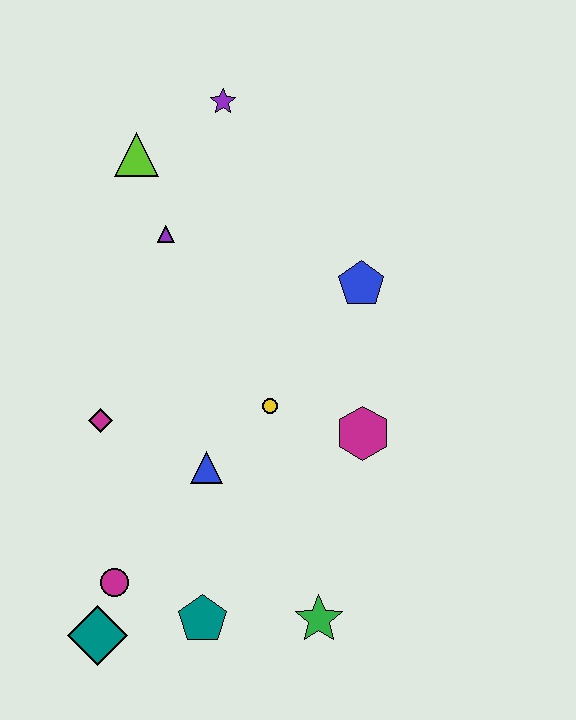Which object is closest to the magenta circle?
The teal diamond is closest to the magenta circle.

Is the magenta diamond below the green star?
No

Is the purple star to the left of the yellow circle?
Yes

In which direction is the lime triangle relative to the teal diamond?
The lime triangle is above the teal diamond.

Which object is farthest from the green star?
The purple star is farthest from the green star.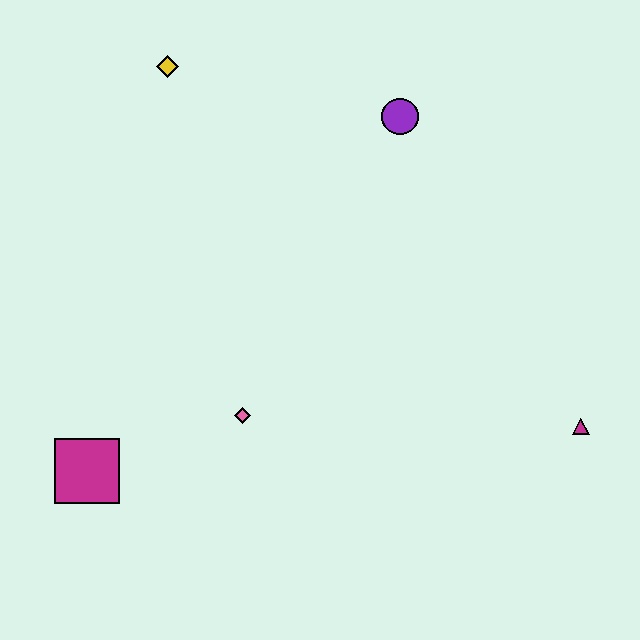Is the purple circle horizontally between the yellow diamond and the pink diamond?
No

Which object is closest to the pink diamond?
The magenta square is closest to the pink diamond.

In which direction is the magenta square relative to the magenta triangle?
The magenta square is to the left of the magenta triangle.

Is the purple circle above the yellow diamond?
No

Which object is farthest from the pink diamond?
The yellow diamond is farthest from the pink diamond.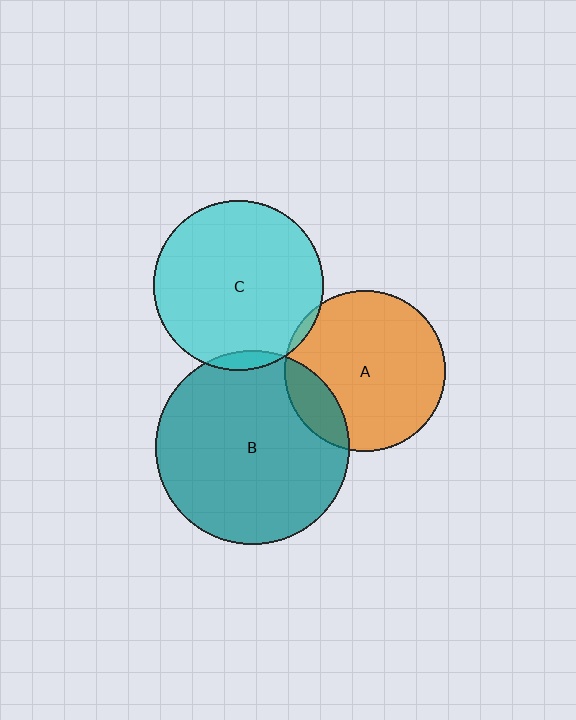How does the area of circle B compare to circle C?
Approximately 1.3 times.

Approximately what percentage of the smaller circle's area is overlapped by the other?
Approximately 5%.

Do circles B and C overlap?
Yes.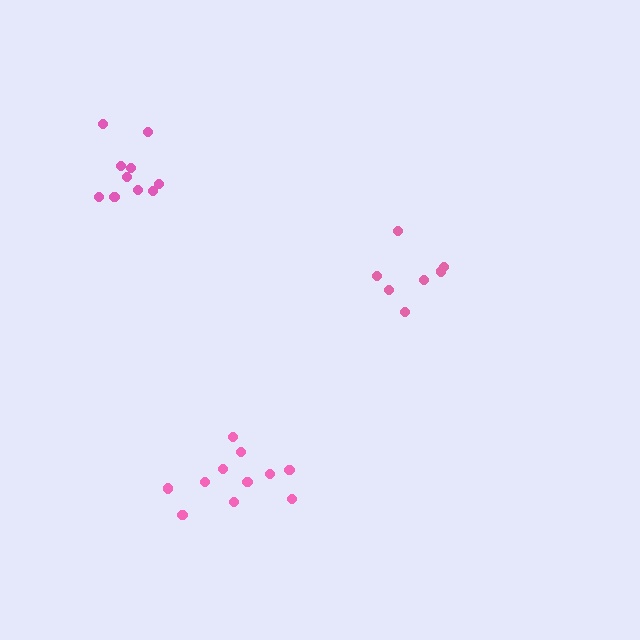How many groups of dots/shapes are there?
There are 3 groups.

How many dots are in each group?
Group 1: 11 dots, Group 2: 7 dots, Group 3: 10 dots (28 total).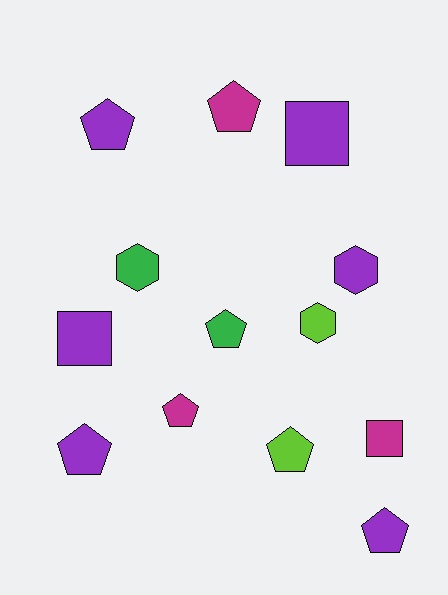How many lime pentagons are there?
There is 1 lime pentagon.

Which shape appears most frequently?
Pentagon, with 7 objects.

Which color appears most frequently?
Purple, with 6 objects.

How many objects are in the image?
There are 13 objects.